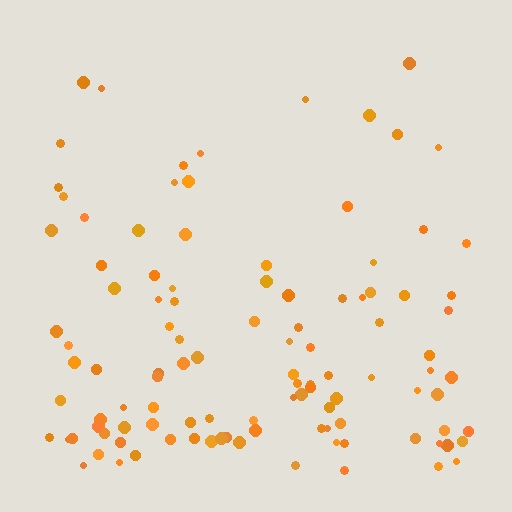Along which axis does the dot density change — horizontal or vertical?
Vertical.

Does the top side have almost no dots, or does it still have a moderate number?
Still a moderate number, just noticeably fewer than the bottom.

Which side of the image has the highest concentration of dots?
The bottom.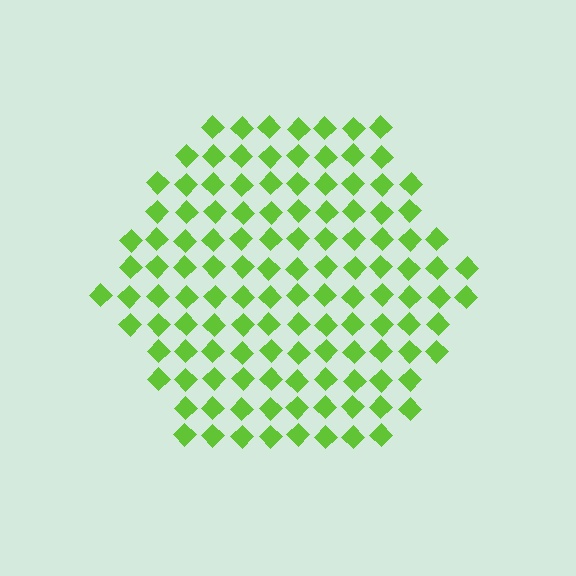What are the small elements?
The small elements are diamonds.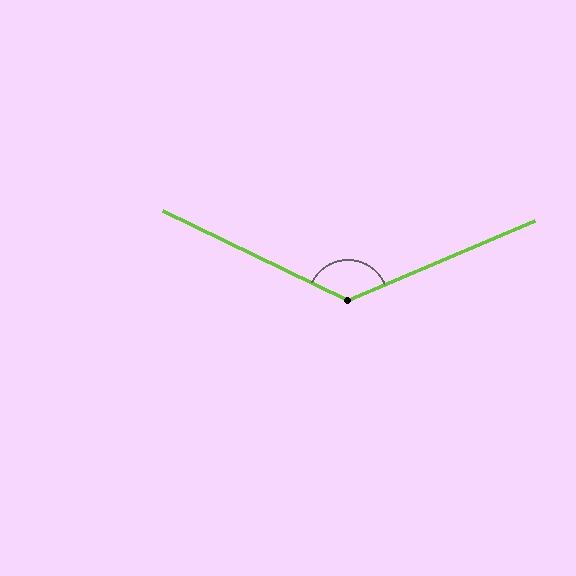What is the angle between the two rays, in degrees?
Approximately 131 degrees.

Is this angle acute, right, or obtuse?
It is obtuse.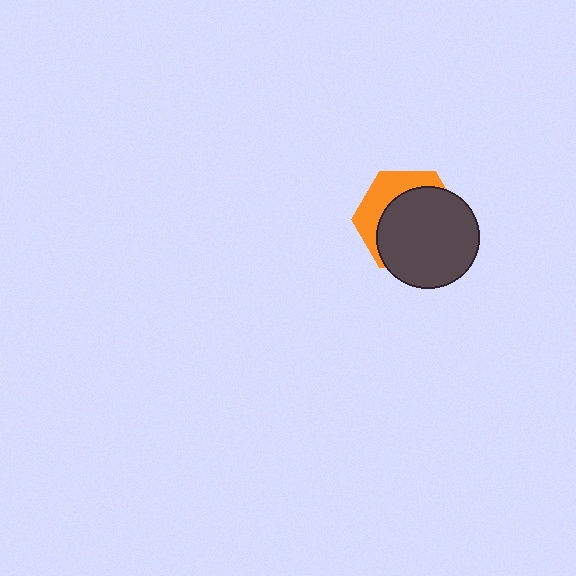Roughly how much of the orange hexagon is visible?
A small part of it is visible (roughly 33%).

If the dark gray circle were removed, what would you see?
You would see the complete orange hexagon.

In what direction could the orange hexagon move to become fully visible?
The orange hexagon could move toward the upper-left. That would shift it out from behind the dark gray circle entirely.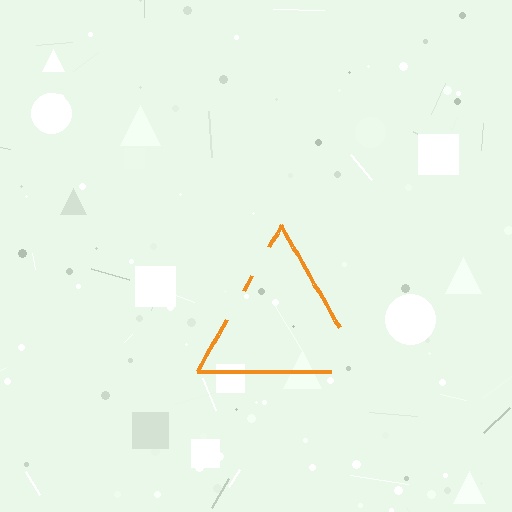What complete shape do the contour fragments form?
The contour fragments form a triangle.